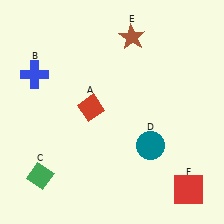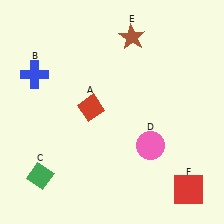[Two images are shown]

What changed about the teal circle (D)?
In Image 1, D is teal. In Image 2, it changed to pink.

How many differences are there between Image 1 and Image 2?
There is 1 difference between the two images.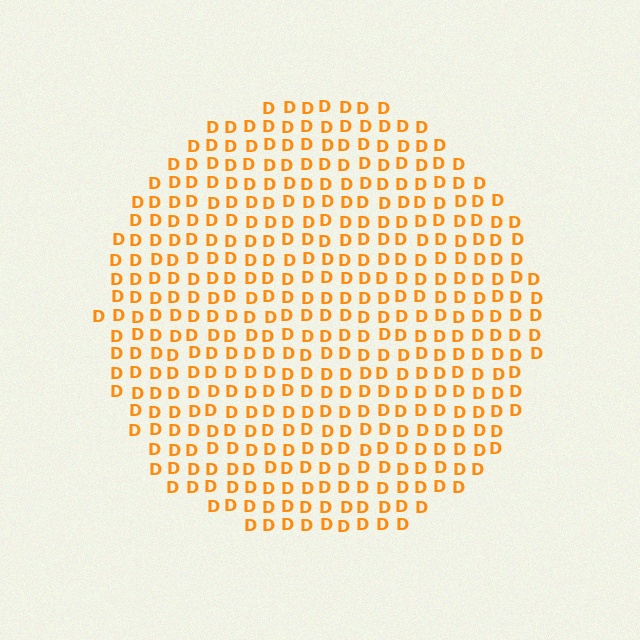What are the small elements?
The small elements are letter D's.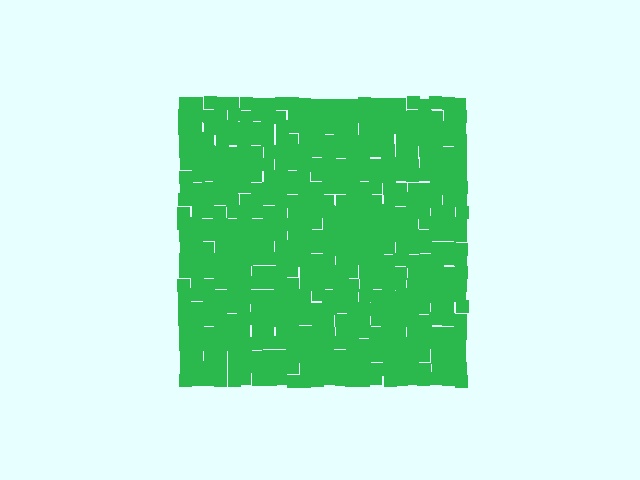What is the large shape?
The large shape is a square.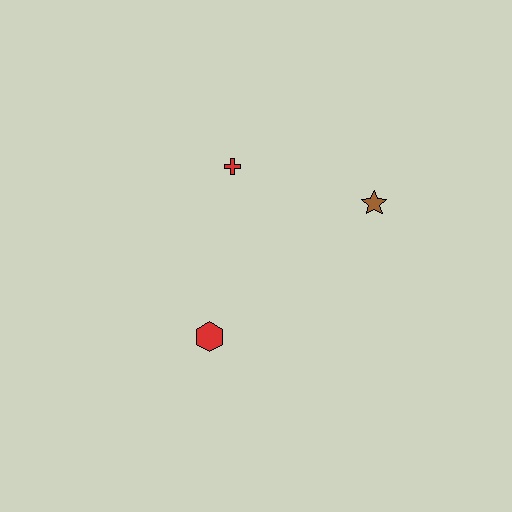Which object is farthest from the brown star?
The red hexagon is farthest from the brown star.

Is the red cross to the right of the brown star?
No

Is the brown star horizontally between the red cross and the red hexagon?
No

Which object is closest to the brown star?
The red cross is closest to the brown star.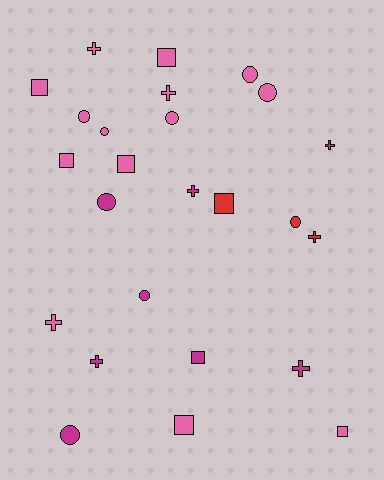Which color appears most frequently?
Pink, with 14 objects.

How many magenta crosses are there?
There are 4 magenta crosses.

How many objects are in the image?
There are 25 objects.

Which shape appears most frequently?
Circle, with 9 objects.